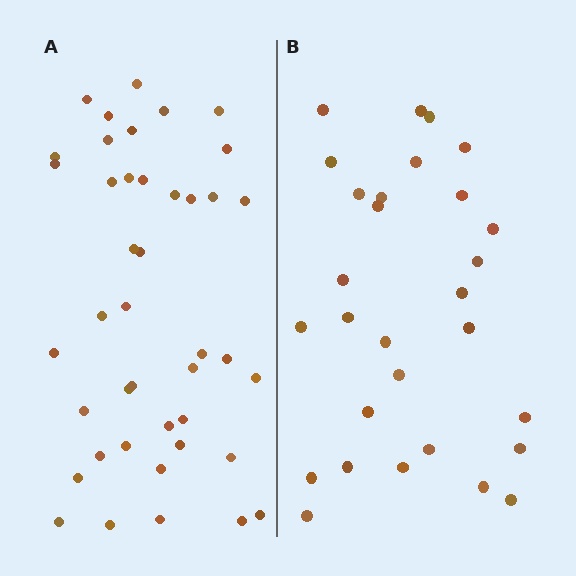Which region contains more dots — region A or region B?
Region A (the left region) has more dots.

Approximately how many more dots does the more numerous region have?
Region A has approximately 15 more dots than region B.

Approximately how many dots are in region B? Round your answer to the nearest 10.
About 30 dots. (The exact count is 29, which rounds to 30.)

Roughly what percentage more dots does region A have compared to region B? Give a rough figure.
About 45% more.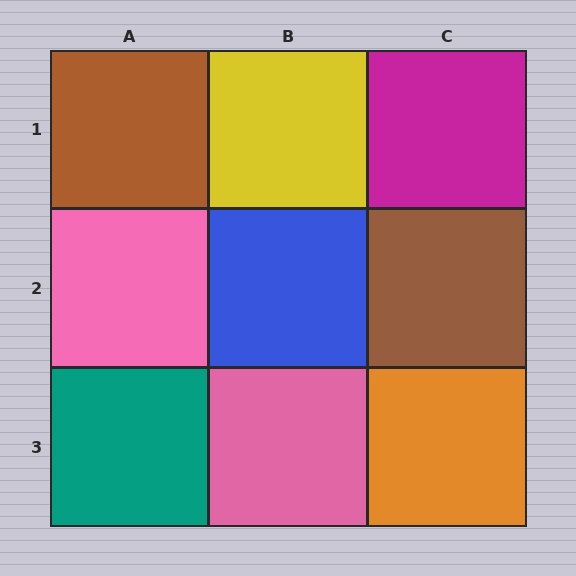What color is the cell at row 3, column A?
Teal.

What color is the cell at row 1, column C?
Magenta.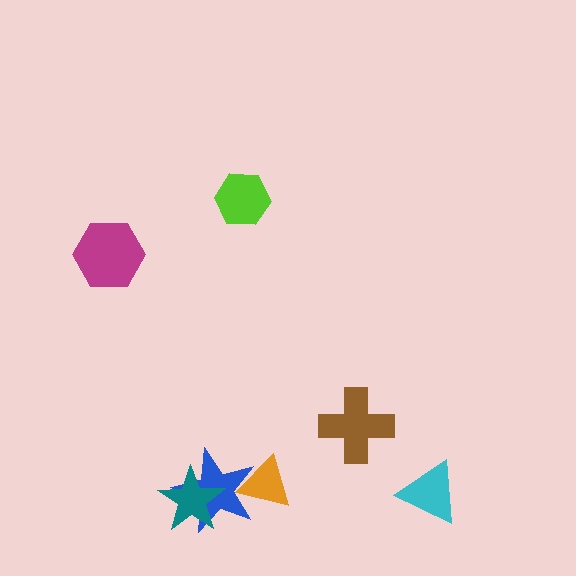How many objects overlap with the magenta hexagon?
0 objects overlap with the magenta hexagon.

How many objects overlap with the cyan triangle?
0 objects overlap with the cyan triangle.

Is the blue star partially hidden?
Yes, it is partially covered by another shape.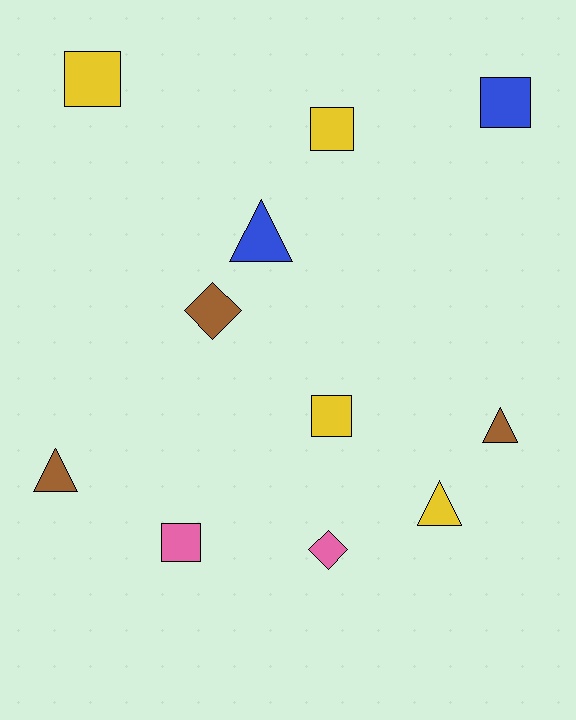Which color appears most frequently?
Yellow, with 4 objects.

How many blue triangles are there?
There is 1 blue triangle.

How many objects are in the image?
There are 11 objects.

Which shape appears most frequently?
Square, with 5 objects.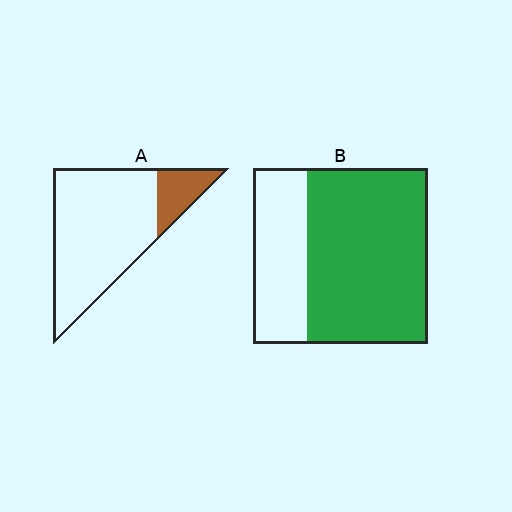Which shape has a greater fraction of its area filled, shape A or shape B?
Shape B.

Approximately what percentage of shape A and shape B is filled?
A is approximately 15% and B is approximately 70%.